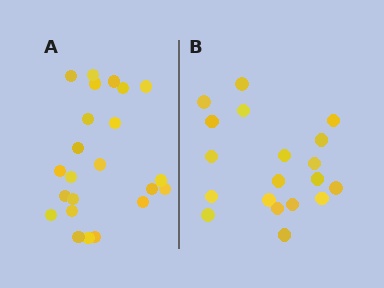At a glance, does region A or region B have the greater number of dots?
Region A (the left region) has more dots.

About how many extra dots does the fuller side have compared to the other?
Region A has about 4 more dots than region B.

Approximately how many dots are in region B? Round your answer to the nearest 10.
About 20 dots. (The exact count is 19, which rounds to 20.)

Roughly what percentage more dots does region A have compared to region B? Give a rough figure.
About 20% more.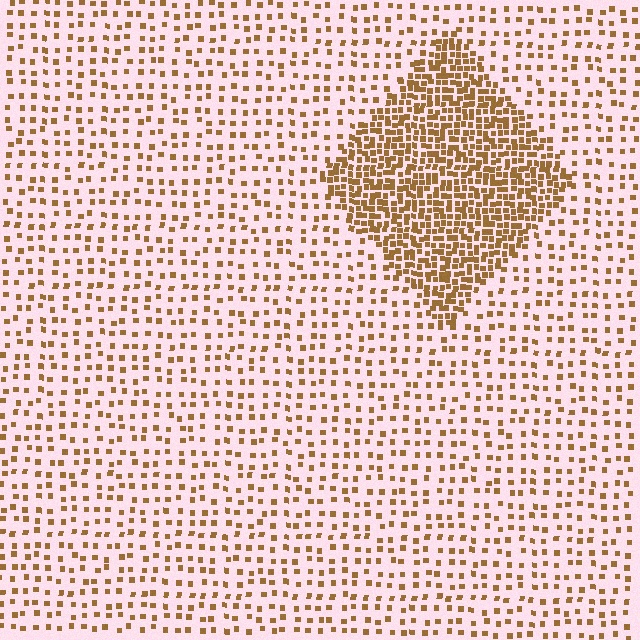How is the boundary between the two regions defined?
The boundary is defined by a change in element density (approximately 2.8x ratio). All elements are the same color, size, and shape.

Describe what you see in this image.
The image contains small brown elements arranged at two different densities. A diamond-shaped region is visible where the elements are more densely packed than the surrounding area.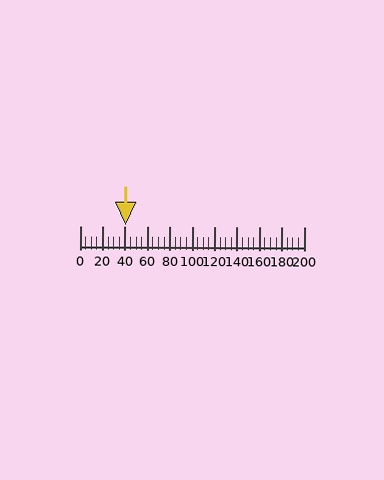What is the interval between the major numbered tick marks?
The major tick marks are spaced 20 units apart.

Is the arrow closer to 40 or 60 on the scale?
The arrow is closer to 40.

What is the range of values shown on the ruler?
The ruler shows values from 0 to 200.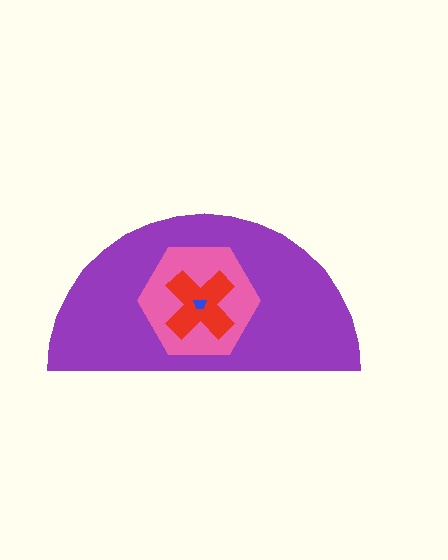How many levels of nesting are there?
4.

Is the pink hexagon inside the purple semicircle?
Yes.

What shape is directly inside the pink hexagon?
The red cross.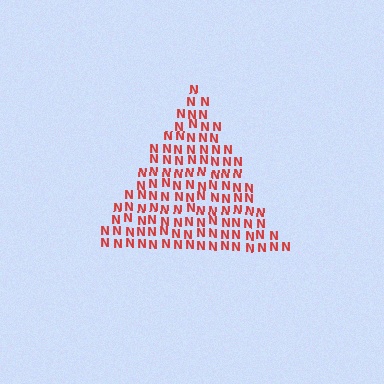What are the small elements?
The small elements are letter N's.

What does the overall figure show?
The overall figure shows a triangle.